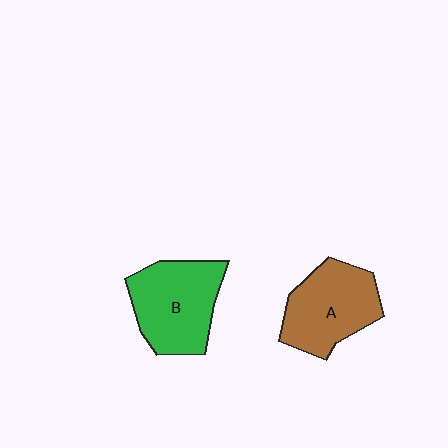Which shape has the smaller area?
Shape A (brown).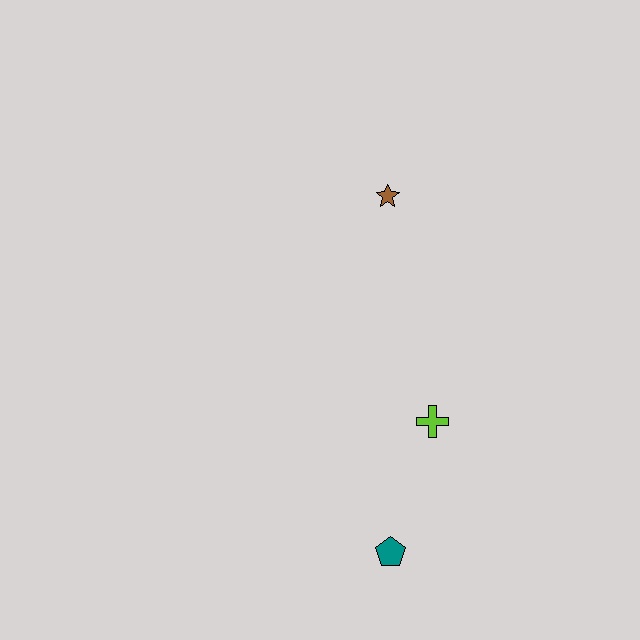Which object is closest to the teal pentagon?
The lime cross is closest to the teal pentagon.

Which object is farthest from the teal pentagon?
The brown star is farthest from the teal pentagon.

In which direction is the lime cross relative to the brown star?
The lime cross is below the brown star.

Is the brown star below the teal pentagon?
No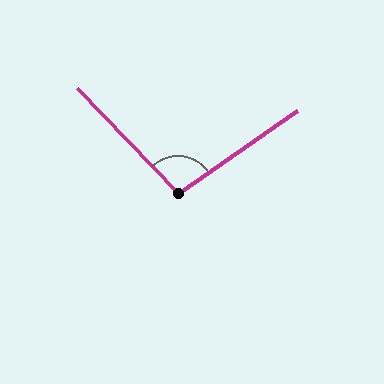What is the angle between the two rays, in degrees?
Approximately 99 degrees.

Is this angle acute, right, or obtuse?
It is obtuse.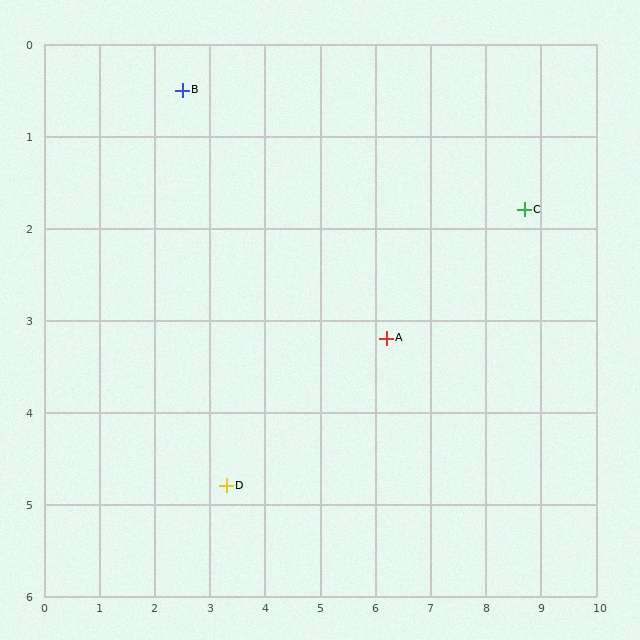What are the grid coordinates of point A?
Point A is at approximately (6.2, 3.2).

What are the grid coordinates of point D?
Point D is at approximately (3.3, 4.8).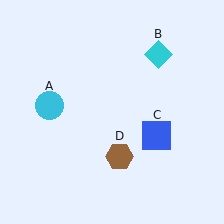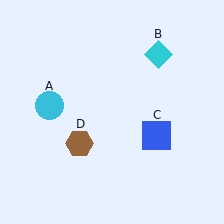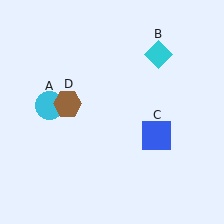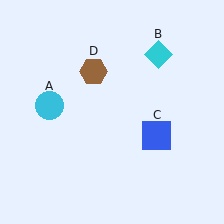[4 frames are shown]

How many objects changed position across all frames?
1 object changed position: brown hexagon (object D).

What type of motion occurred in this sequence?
The brown hexagon (object D) rotated clockwise around the center of the scene.